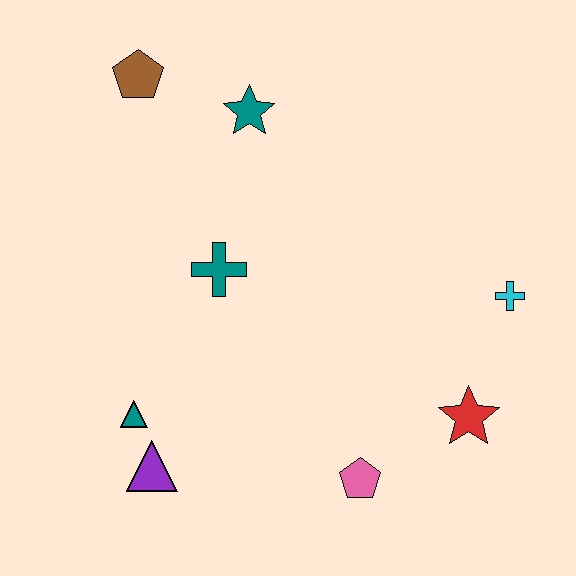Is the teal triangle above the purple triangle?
Yes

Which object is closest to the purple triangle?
The teal triangle is closest to the purple triangle.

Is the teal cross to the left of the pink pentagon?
Yes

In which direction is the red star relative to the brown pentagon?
The red star is below the brown pentagon.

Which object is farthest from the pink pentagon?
The brown pentagon is farthest from the pink pentagon.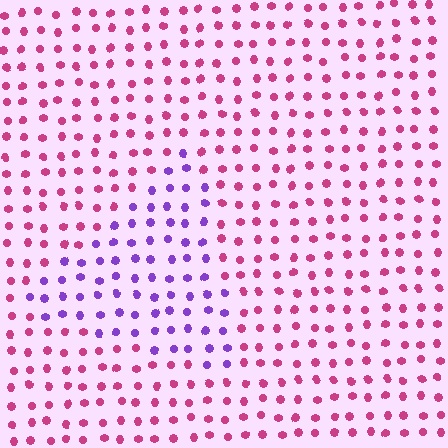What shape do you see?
I see a triangle.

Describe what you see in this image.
The image is filled with small magenta elements in a uniform arrangement. A triangle-shaped region is visible where the elements are tinted to a slightly different hue, forming a subtle color boundary.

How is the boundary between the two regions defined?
The boundary is defined purely by a slight shift in hue (about 58 degrees). Spacing, size, and orientation are identical on both sides.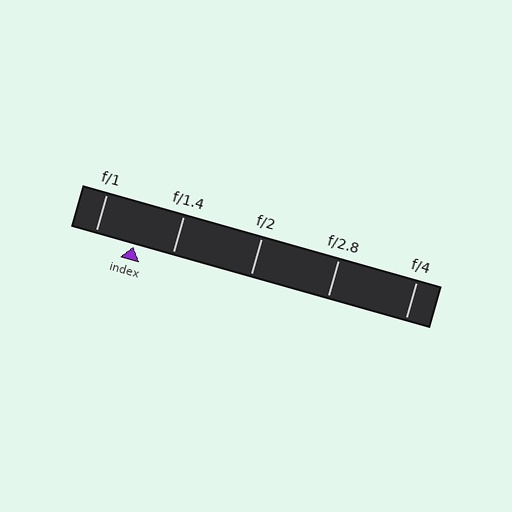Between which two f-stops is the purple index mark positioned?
The index mark is between f/1 and f/1.4.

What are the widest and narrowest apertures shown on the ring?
The widest aperture shown is f/1 and the narrowest is f/4.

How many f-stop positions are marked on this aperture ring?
There are 5 f-stop positions marked.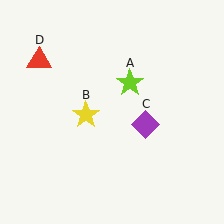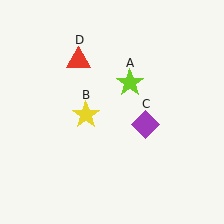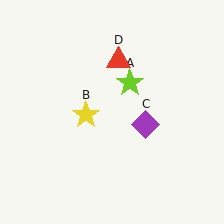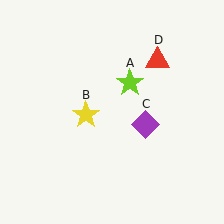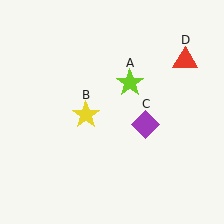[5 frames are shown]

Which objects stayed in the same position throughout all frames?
Lime star (object A) and yellow star (object B) and purple diamond (object C) remained stationary.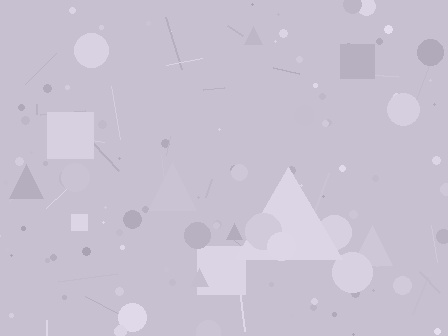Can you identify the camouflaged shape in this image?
The camouflaged shape is a triangle.